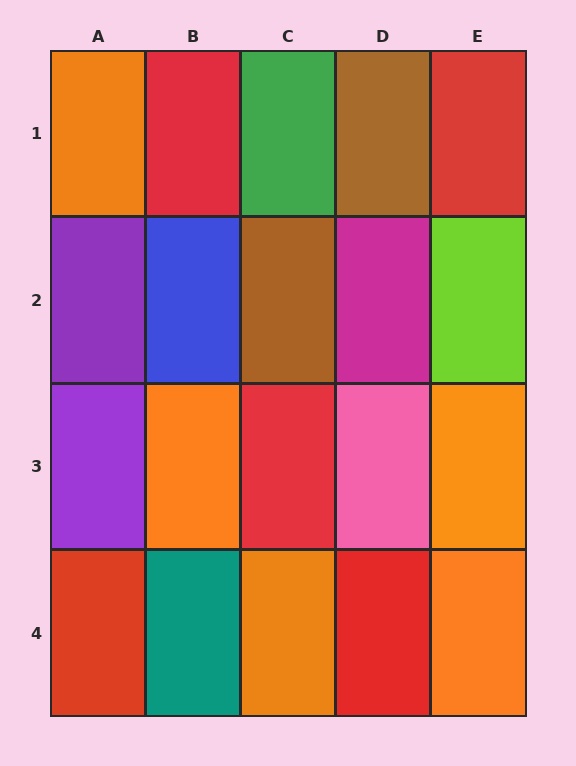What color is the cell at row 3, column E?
Orange.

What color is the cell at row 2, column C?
Brown.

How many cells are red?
5 cells are red.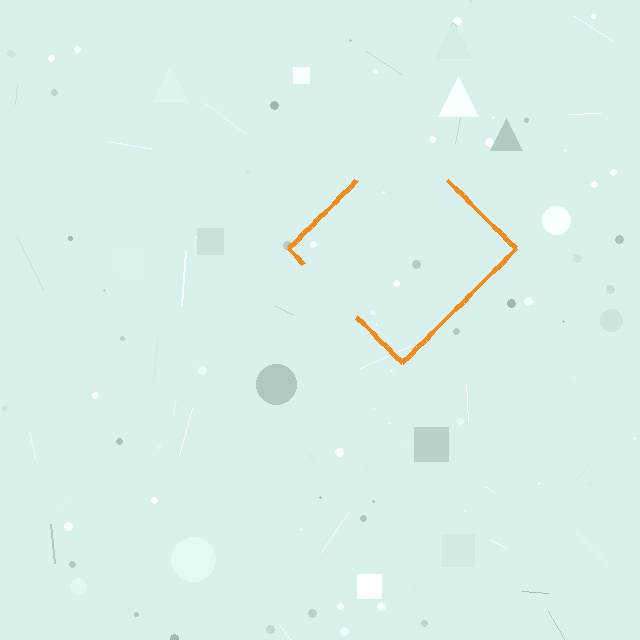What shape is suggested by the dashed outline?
The dashed outline suggests a diamond.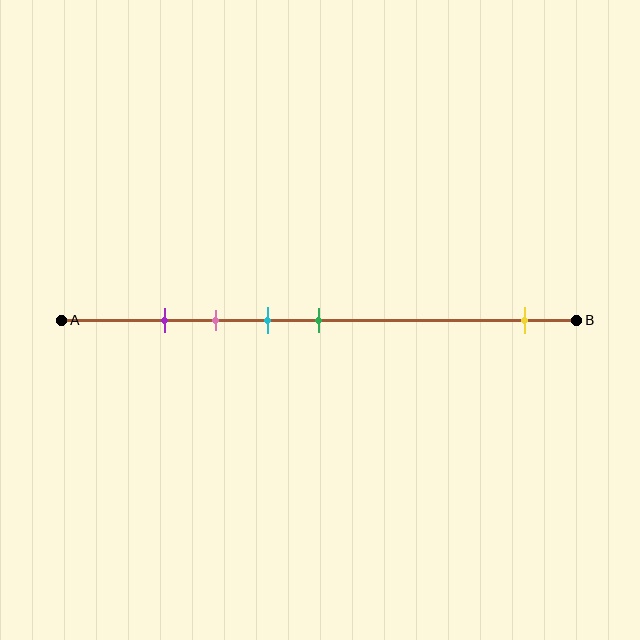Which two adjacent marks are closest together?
The purple and pink marks are the closest adjacent pair.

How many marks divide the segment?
There are 5 marks dividing the segment.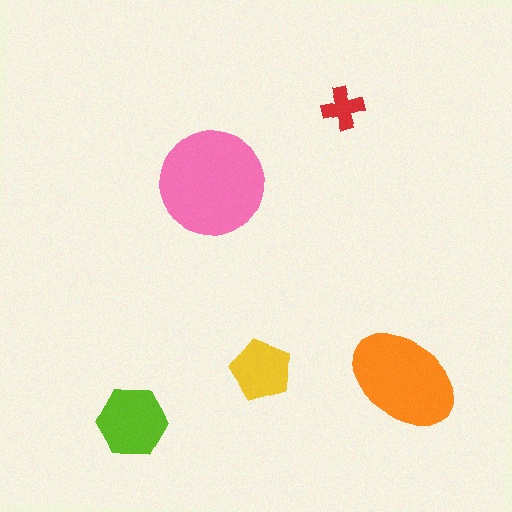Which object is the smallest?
The red cross.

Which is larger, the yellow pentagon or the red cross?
The yellow pentagon.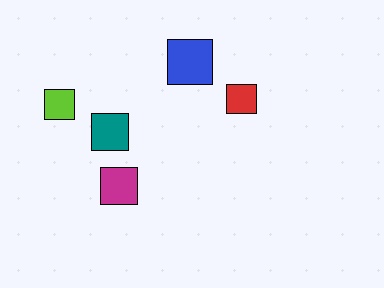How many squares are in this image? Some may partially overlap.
There are 5 squares.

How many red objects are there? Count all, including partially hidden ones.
There is 1 red object.